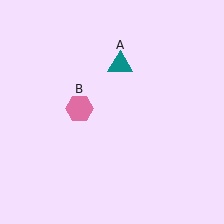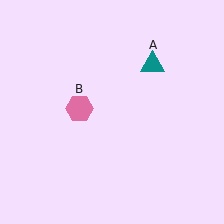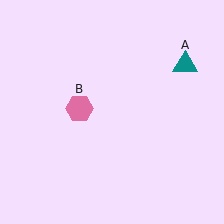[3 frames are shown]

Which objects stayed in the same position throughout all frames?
Pink hexagon (object B) remained stationary.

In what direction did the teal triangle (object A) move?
The teal triangle (object A) moved right.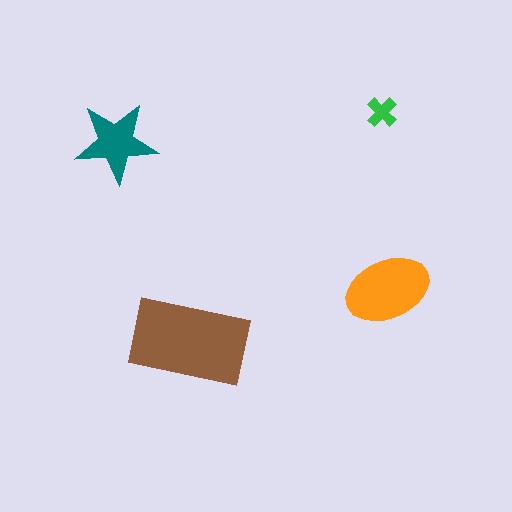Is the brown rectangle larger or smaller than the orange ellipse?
Larger.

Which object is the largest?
The brown rectangle.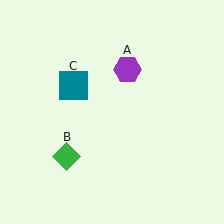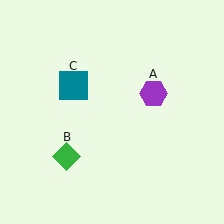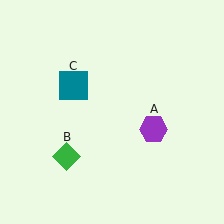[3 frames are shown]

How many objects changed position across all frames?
1 object changed position: purple hexagon (object A).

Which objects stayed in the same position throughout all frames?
Green diamond (object B) and teal square (object C) remained stationary.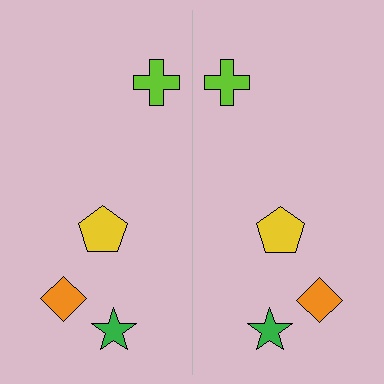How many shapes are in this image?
There are 8 shapes in this image.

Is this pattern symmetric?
Yes, this pattern has bilateral (reflection) symmetry.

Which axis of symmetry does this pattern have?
The pattern has a vertical axis of symmetry running through the center of the image.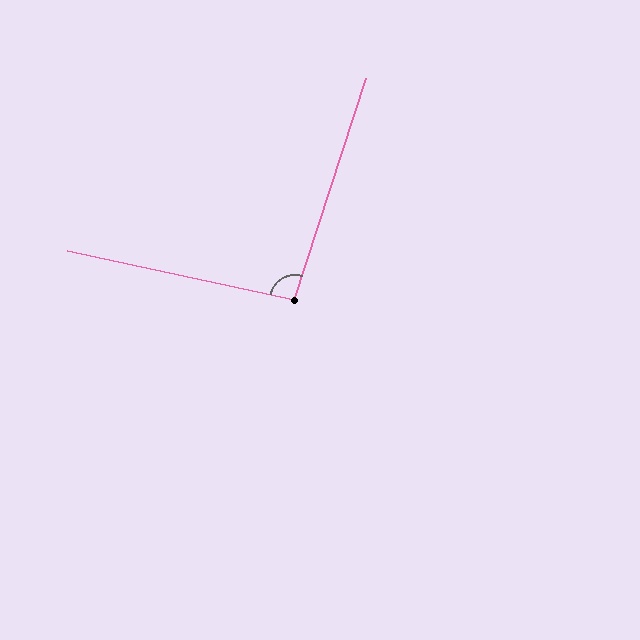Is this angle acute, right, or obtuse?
It is obtuse.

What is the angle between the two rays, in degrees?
Approximately 96 degrees.